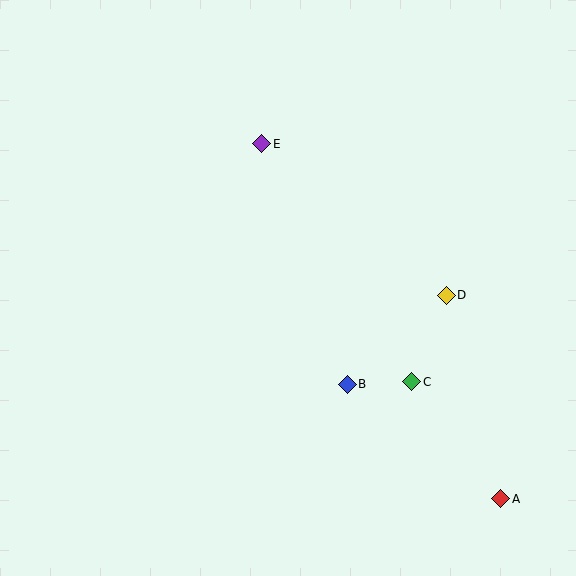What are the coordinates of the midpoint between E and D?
The midpoint between E and D is at (354, 220).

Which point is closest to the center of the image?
Point B at (347, 384) is closest to the center.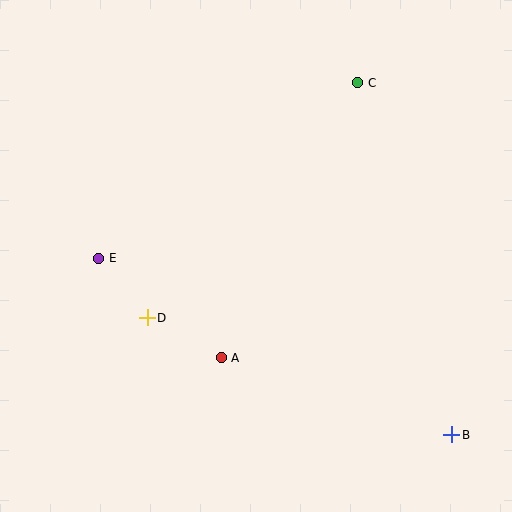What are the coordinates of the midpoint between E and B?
The midpoint between E and B is at (275, 346).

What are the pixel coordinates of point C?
Point C is at (358, 83).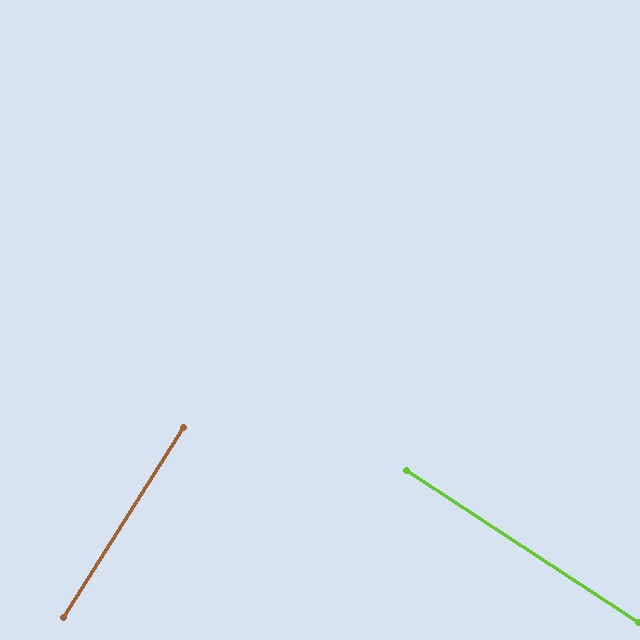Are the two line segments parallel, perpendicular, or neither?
Perpendicular — they meet at approximately 89°.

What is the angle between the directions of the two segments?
Approximately 89 degrees.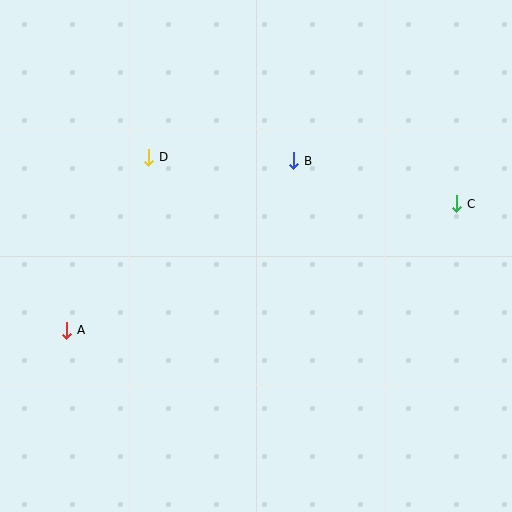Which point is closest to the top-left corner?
Point D is closest to the top-left corner.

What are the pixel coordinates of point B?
Point B is at (294, 161).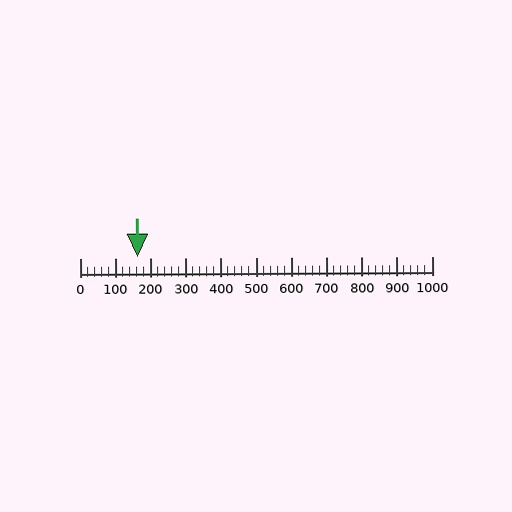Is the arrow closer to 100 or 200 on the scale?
The arrow is closer to 200.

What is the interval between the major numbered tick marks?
The major tick marks are spaced 100 units apart.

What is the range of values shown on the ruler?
The ruler shows values from 0 to 1000.